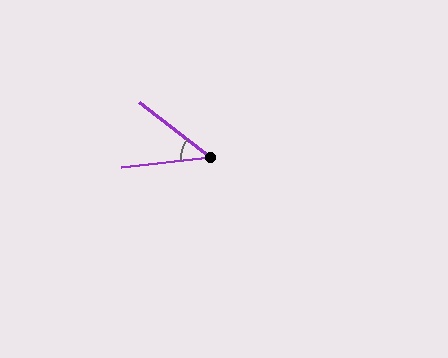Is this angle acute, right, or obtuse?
It is acute.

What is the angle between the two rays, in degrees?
Approximately 44 degrees.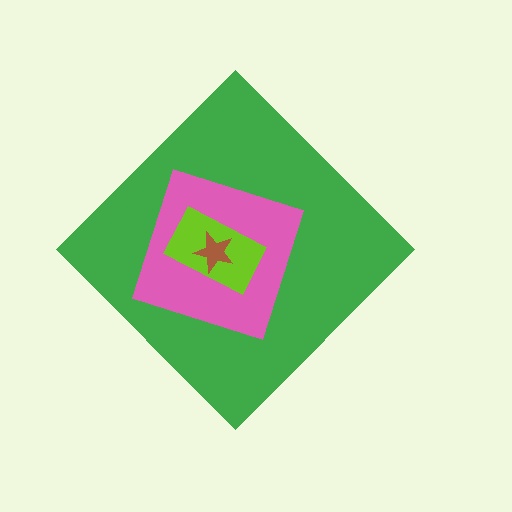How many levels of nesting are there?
4.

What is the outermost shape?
The green diamond.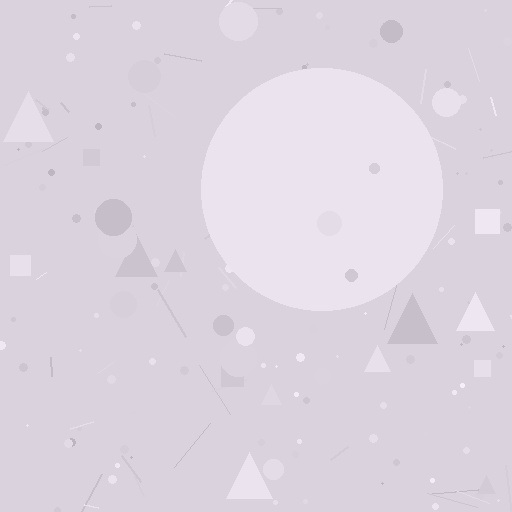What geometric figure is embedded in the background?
A circle is embedded in the background.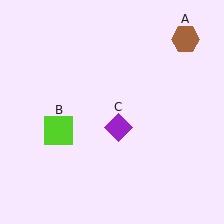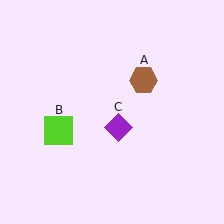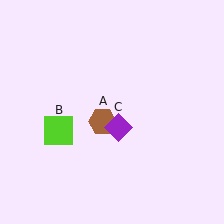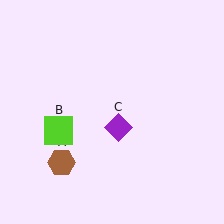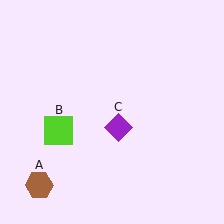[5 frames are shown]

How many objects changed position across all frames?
1 object changed position: brown hexagon (object A).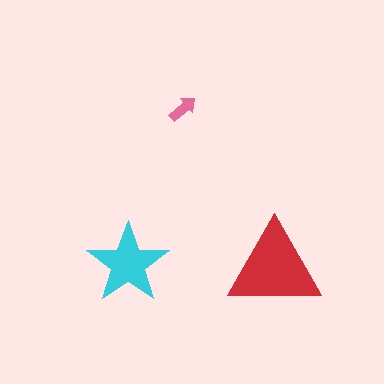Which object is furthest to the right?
The red triangle is rightmost.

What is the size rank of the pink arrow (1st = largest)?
3rd.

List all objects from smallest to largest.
The pink arrow, the cyan star, the red triangle.